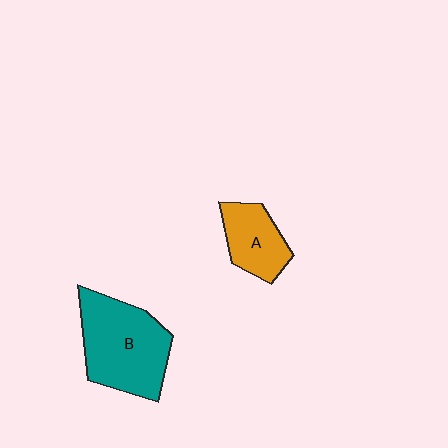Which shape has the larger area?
Shape B (teal).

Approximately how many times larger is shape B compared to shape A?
Approximately 1.9 times.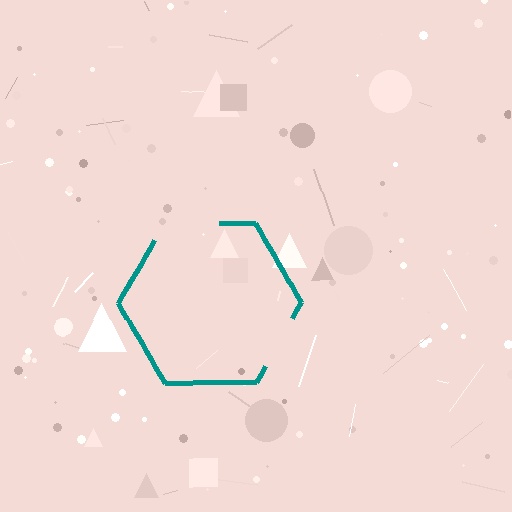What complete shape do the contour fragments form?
The contour fragments form a hexagon.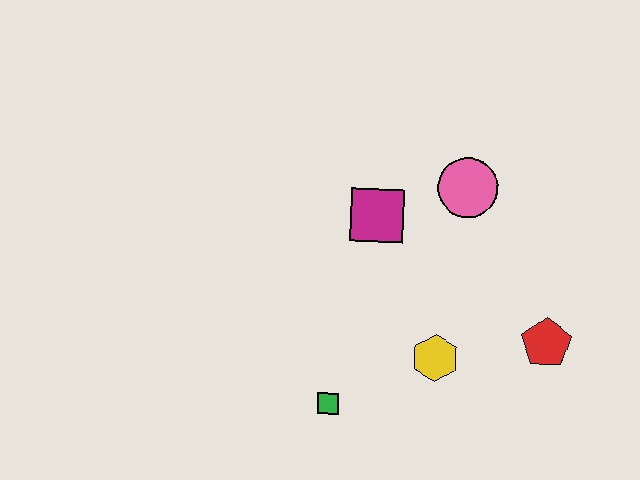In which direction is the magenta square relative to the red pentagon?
The magenta square is to the left of the red pentagon.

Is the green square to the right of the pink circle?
No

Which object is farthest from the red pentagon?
The green square is farthest from the red pentagon.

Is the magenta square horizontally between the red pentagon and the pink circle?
No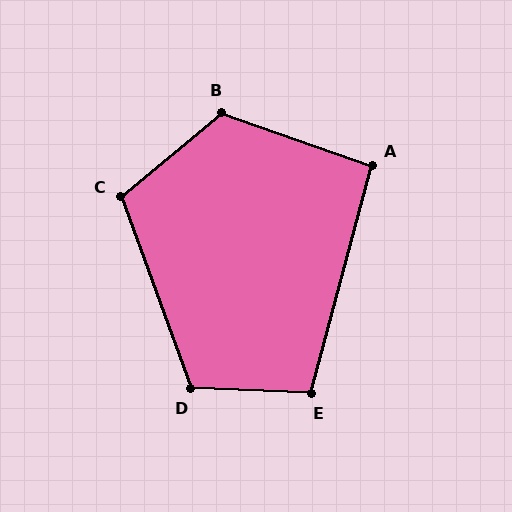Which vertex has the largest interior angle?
B, at approximately 121 degrees.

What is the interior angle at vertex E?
Approximately 103 degrees (obtuse).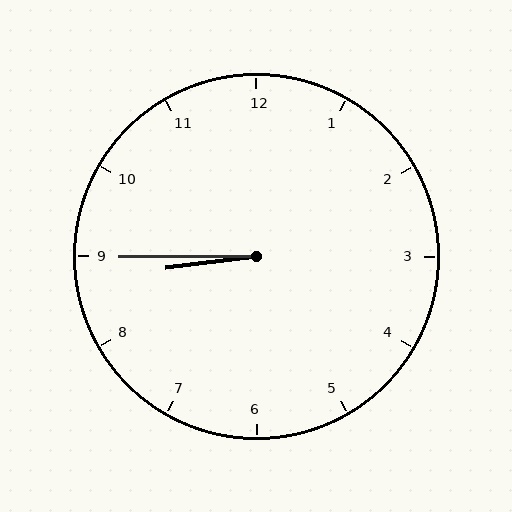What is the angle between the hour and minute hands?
Approximately 8 degrees.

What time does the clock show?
8:45.